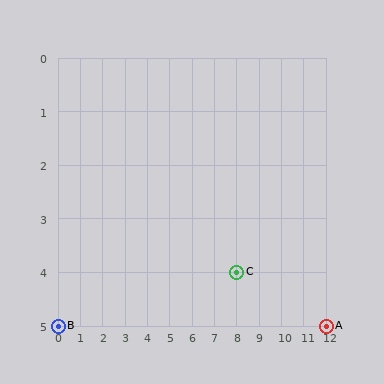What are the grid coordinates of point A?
Point A is at grid coordinates (12, 5).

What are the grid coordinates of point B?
Point B is at grid coordinates (0, 5).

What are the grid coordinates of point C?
Point C is at grid coordinates (8, 4).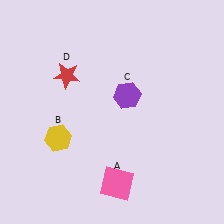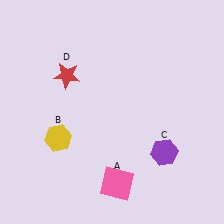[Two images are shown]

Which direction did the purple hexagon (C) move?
The purple hexagon (C) moved down.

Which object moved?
The purple hexagon (C) moved down.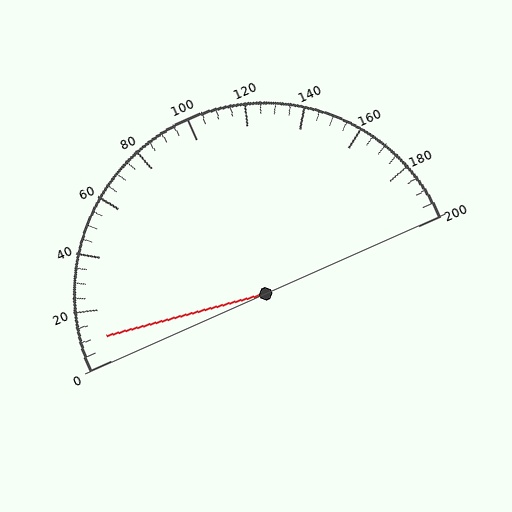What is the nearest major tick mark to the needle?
The nearest major tick mark is 0.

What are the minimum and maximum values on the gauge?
The gauge ranges from 0 to 200.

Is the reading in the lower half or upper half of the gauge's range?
The reading is in the lower half of the range (0 to 200).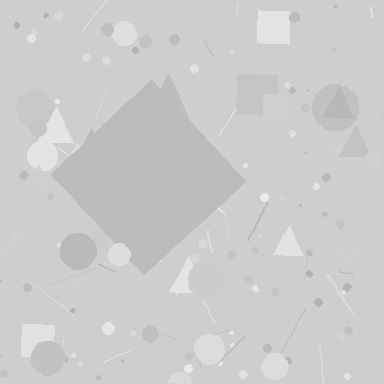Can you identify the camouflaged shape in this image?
The camouflaged shape is a diamond.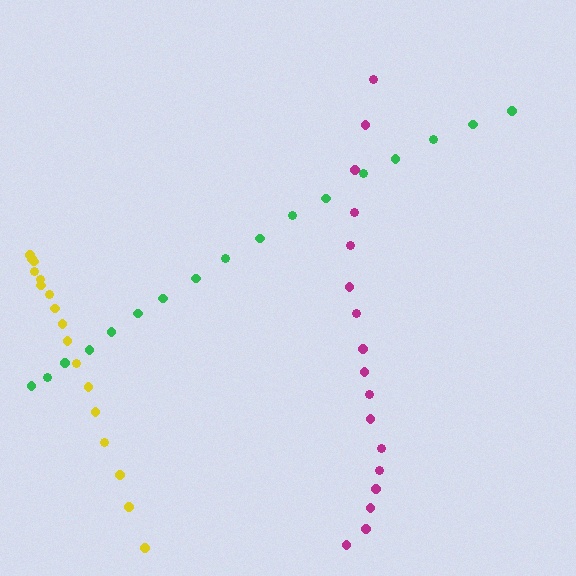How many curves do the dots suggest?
There are 3 distinct paths.